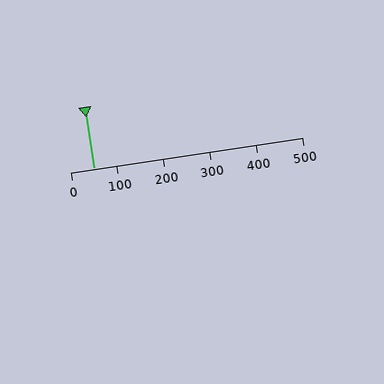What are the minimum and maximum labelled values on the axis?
The axis runs from 0 to 500.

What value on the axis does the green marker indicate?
The marker indicates approximately 50.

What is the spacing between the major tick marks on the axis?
The major ticks are spaced 100 apart.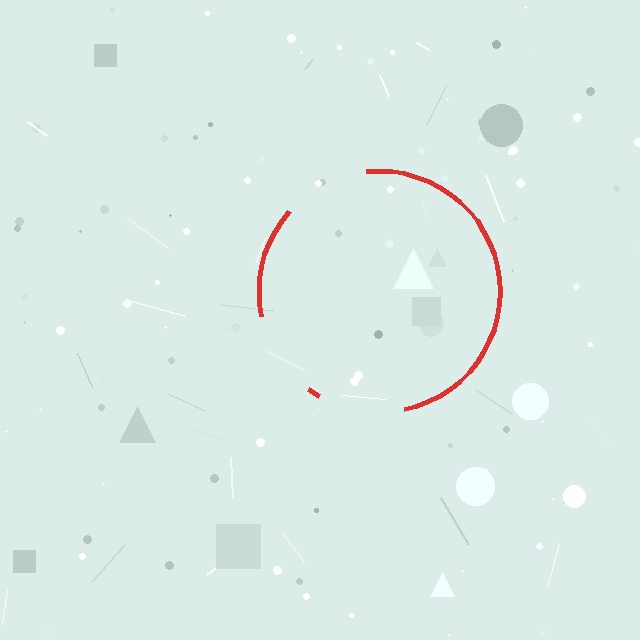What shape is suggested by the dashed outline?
The dashed outline suggests a circle.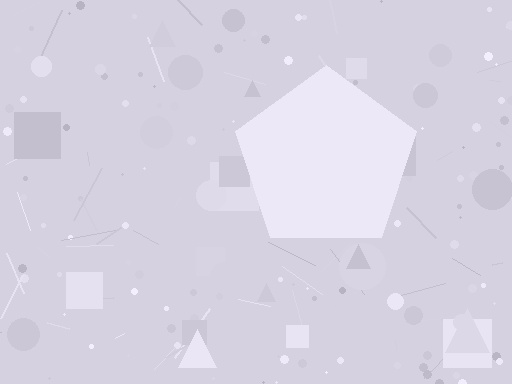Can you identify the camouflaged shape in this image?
The camouflaged shape is a pentagon.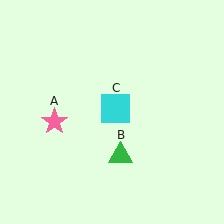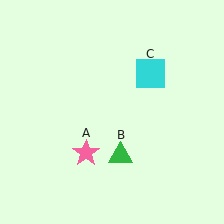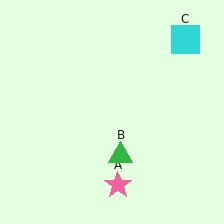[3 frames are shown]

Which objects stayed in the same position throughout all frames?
Green triangle (object B) remained stationary.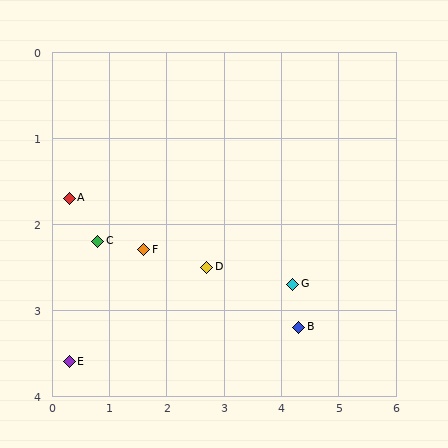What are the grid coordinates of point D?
Point D is at approximately (2.7, 2.5).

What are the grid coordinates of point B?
Point B is at approximately (4.3, 3.2).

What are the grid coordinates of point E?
Point E is at approximately (0.3, 3.6).